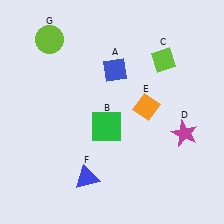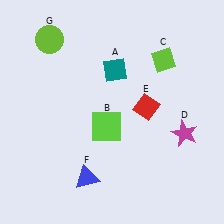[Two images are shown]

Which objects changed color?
A changed from blue to teal. B changed from green to lime. E changed from orange to red.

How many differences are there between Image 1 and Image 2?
There are 3 differences between the two images.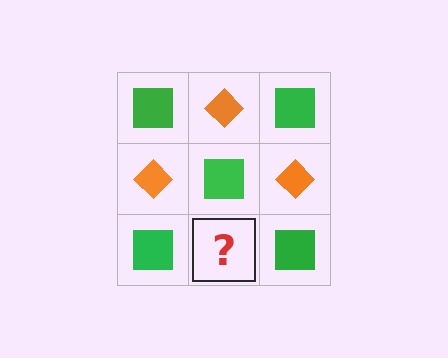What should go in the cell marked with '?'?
The missing cell should contain an orange diamond.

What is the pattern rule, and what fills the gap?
The rule is that it alternates green square and orange diamond in a checkerboard pattern. The gap should be filled with an orange diamond.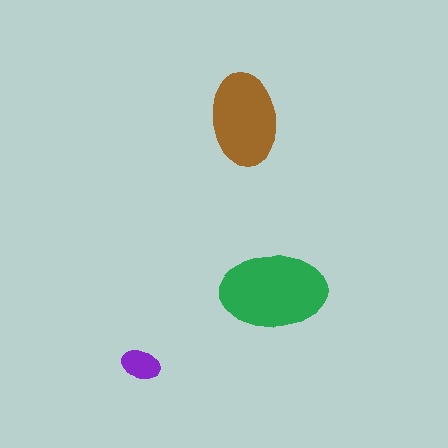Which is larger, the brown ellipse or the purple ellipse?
The brown one.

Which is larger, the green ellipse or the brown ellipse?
The green one.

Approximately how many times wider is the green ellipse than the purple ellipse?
About 2.5 times wider.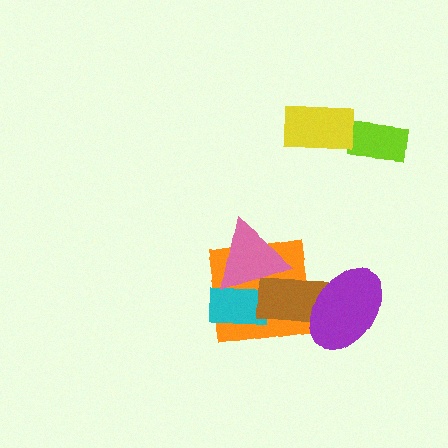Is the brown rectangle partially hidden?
Yes, it is partially covered by another shape.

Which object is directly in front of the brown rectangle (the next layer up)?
The pink triangle is directly in front of the brown rectangle.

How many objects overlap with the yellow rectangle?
0 objects overlap with the yellow rectangle.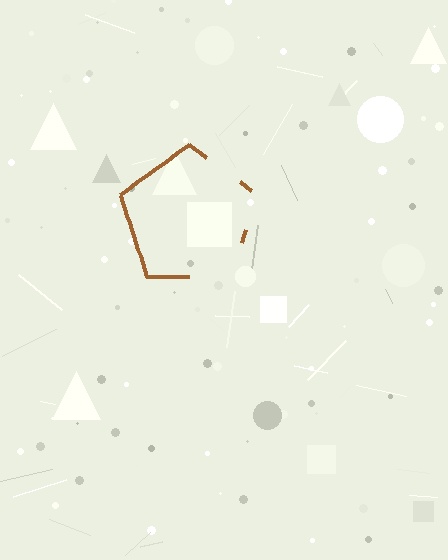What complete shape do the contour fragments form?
The contour fragments form a pentagon.